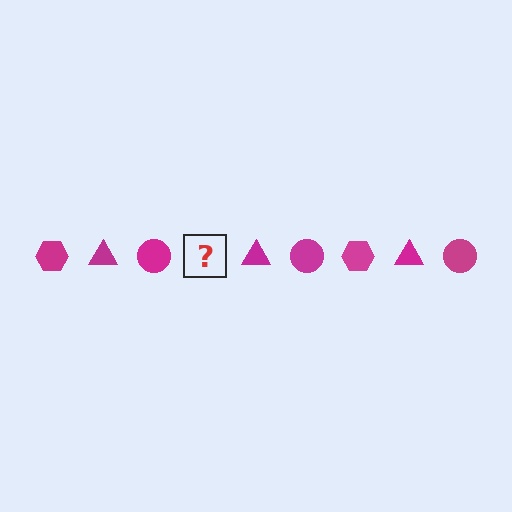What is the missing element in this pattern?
The missing element is a magenta hexagon.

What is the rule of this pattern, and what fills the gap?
The rule is that the pattern cycles through hexagon, triangle, circle shapes in magenta. The gap should be filled with a magenta hexagon.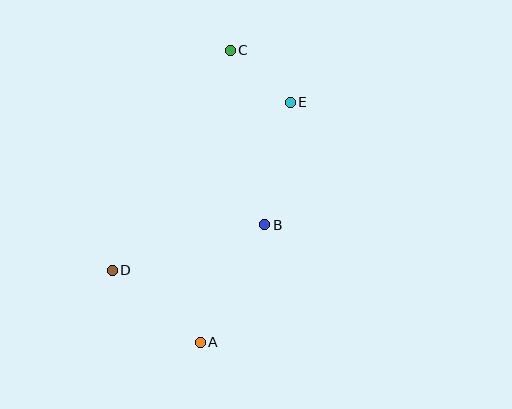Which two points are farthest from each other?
Points A and C are farthest from each other.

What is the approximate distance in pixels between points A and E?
The distance between A and E is approximately 257 pixels.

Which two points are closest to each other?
Points C and E are closest to each other.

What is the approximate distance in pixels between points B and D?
The distance between B and D is approximately 159 pixels.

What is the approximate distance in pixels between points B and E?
The distance between B and E is approximately 125 pixels.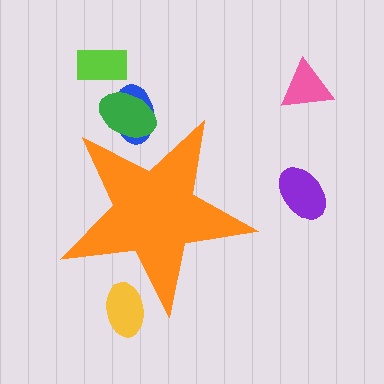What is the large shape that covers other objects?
An orange star.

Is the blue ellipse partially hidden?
Yes, the blue ellipse is partially hidden behind the orange star.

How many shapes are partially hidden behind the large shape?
3 shapes are partially hidden.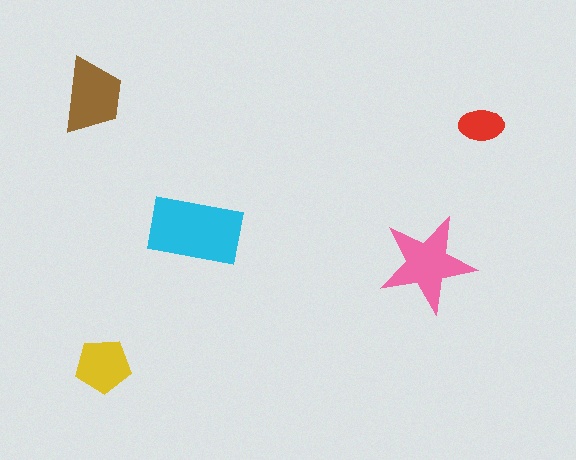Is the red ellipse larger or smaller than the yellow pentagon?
Smaller.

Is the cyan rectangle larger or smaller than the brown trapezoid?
Larger.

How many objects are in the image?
There are 5 objects in the image.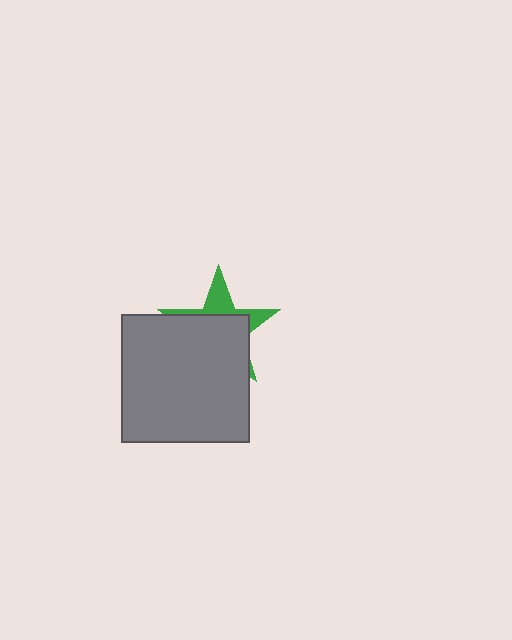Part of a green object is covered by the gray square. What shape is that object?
It is a star.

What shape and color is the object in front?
The object in front is a gray square.